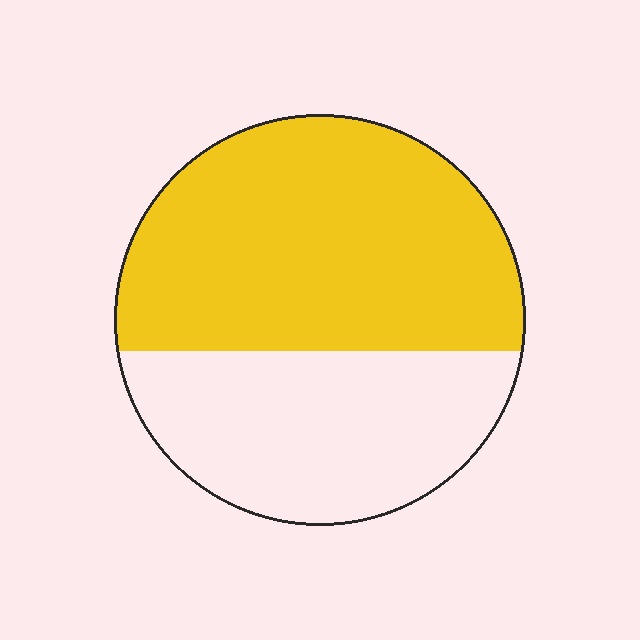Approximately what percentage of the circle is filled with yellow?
Approximately 60%.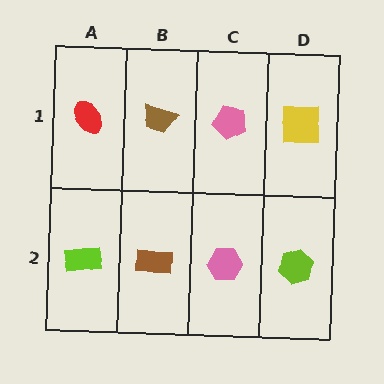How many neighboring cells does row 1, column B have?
3.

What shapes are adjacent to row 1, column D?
A lime hexagon (row 2, column D), a pink pentagon (row 1, column C).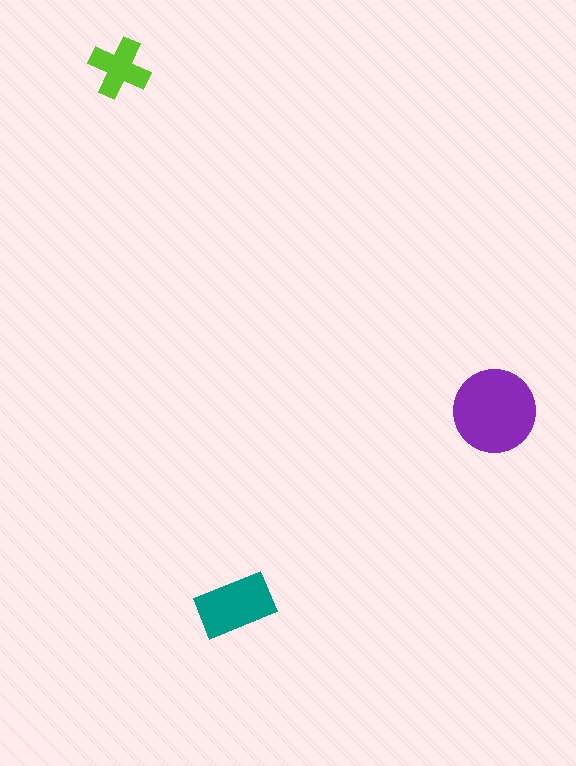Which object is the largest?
The purple circle.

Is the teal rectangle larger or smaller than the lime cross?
Larger.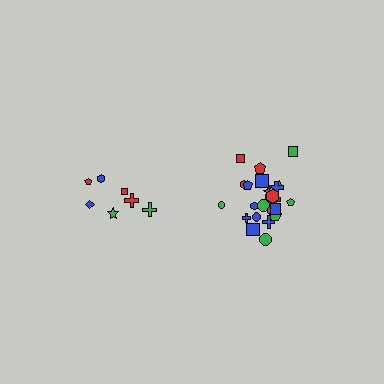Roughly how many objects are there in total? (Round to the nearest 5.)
Roughly 30 objects in total.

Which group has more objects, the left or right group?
The right group.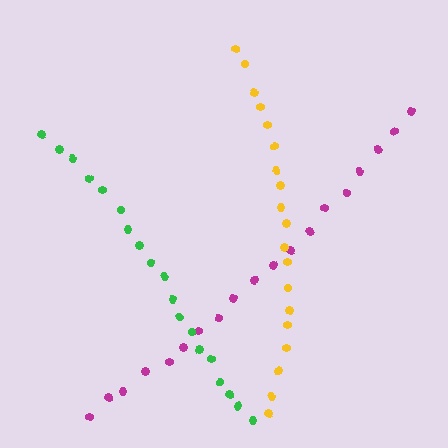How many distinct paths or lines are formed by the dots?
There are 3 distinct paths.